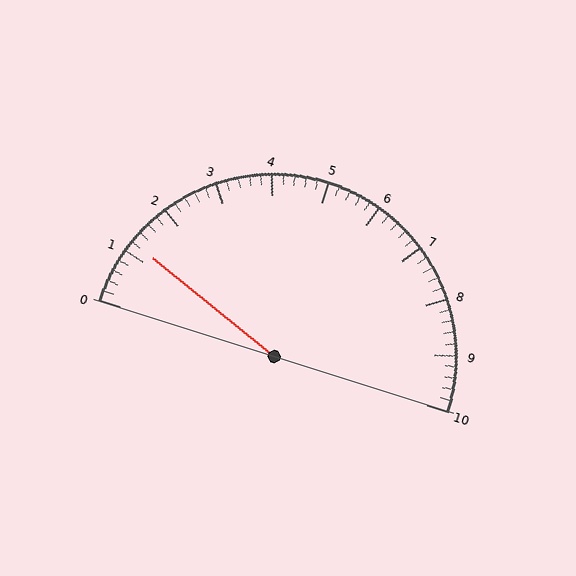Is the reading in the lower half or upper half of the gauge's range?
The reading is in the lower half of the range (0 to 10).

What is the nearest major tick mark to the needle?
The nearest major tick mark is 1.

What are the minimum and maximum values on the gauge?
The gauge ranges from 0 to 10.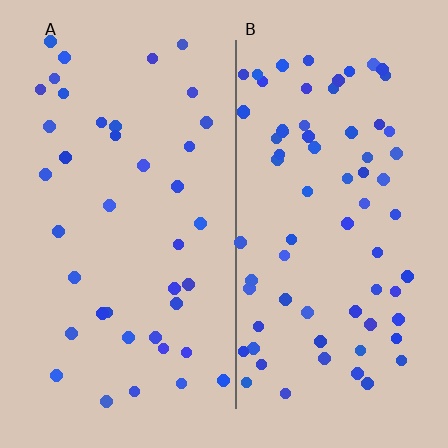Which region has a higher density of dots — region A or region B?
B (the right).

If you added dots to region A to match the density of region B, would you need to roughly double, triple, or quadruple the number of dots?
Approximately double.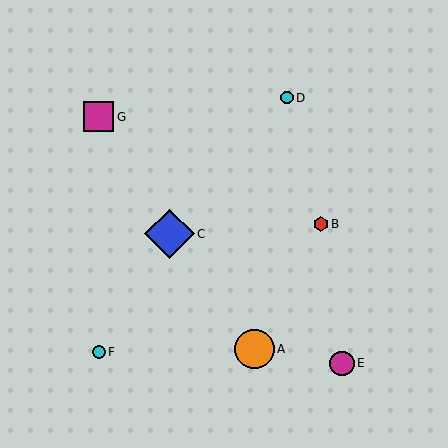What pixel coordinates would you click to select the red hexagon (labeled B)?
Click at (321, 224) to select the red hexagon B.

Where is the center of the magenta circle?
The center of the magenta circle is at (342, 363).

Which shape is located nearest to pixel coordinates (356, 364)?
The magenta circle (labeled E) at (342, 363) is nearest to that location.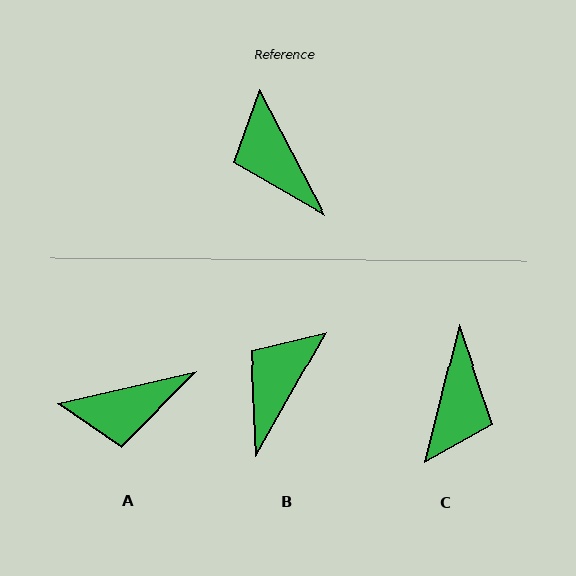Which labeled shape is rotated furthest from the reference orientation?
C, about 139 degrees away.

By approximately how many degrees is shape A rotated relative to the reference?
Approximately 75 degrees counter-clockwise.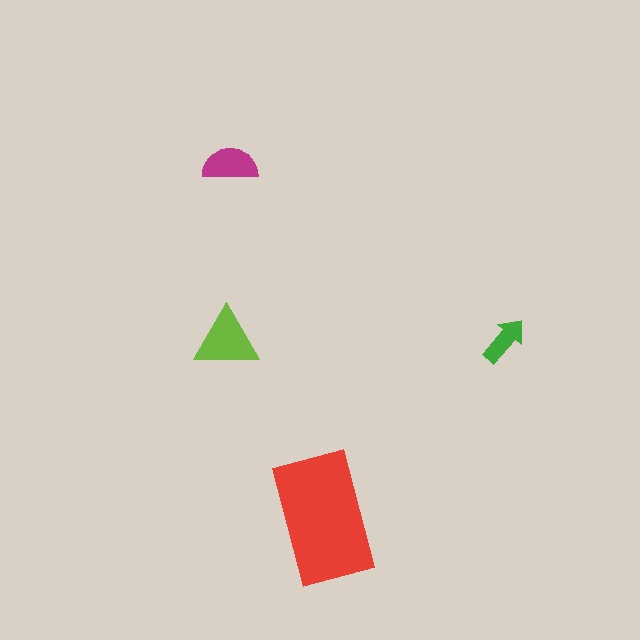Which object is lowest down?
The red rectangle is bottommost.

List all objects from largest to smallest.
The red rectangle, the lime triangle, the magenta semicircle, the green arrow.